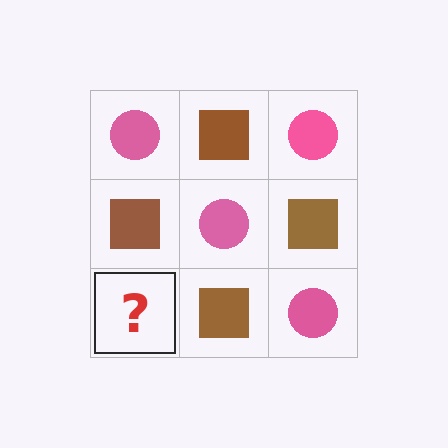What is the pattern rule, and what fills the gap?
The rule is that it alternates pink circle and brown square in a checkerboard pattern. The gap should be filled with a pink circle.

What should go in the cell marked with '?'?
The missing cell should contain a pink circle.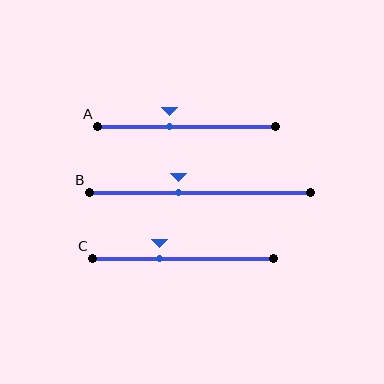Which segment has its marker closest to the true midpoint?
Segment A has its marker closest to the true midpoint.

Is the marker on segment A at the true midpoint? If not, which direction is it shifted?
No, the marker on segment A is shifted to the left by about 10% of the segment length.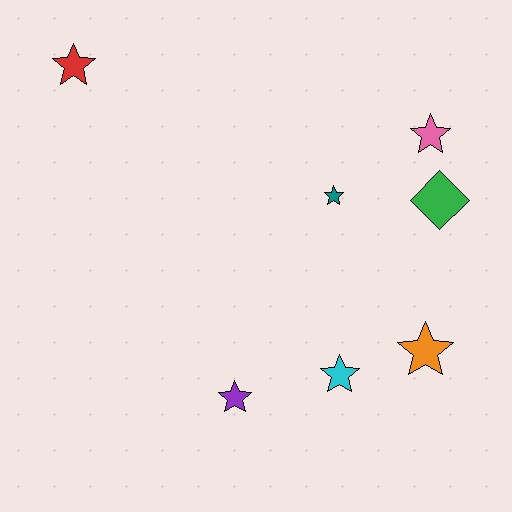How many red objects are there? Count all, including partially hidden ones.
There is 1 red object.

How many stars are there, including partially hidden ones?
There are 6 stars.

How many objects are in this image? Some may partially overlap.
There are 7 objects.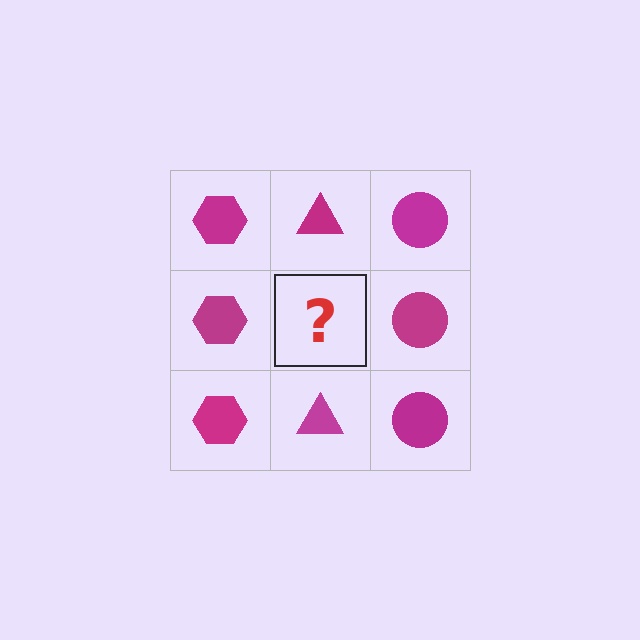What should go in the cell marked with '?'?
The missing cell should contain a magenta triangle.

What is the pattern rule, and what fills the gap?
The rule is that each column has a consistent shape. The gap should be filled with a magenta triangle.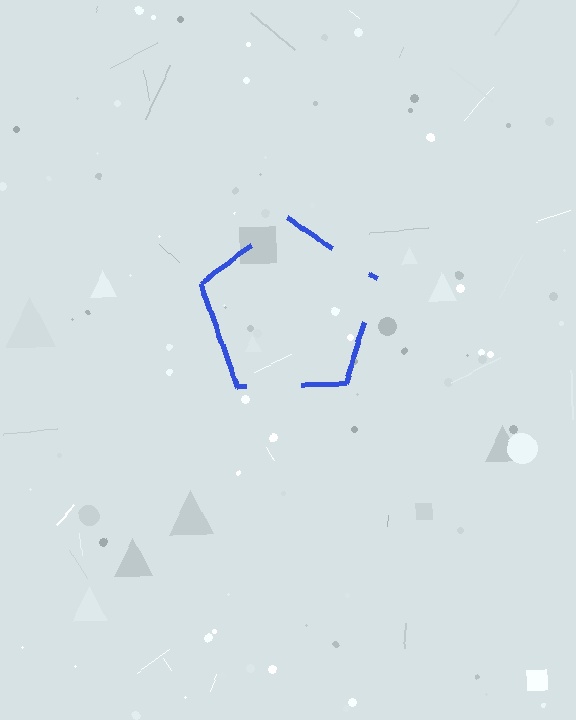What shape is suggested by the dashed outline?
The dashed outline suggests a pentagon.